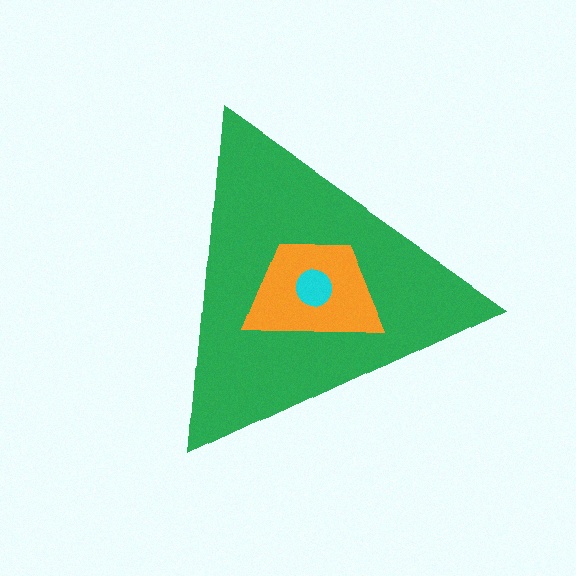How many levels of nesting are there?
3.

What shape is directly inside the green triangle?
The orange trapezoid.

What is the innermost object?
The cyan circle.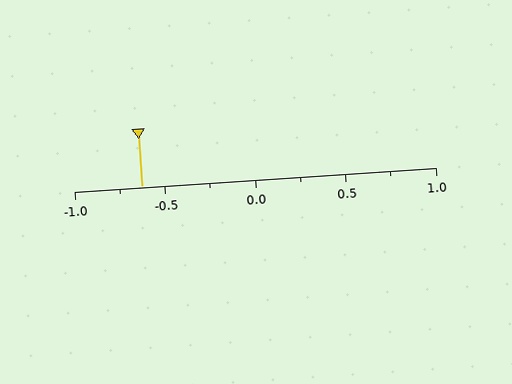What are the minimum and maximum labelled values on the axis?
The axis runs from -1.0 to 1.0.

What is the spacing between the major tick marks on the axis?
The major ticks are spaced 0.5 apart.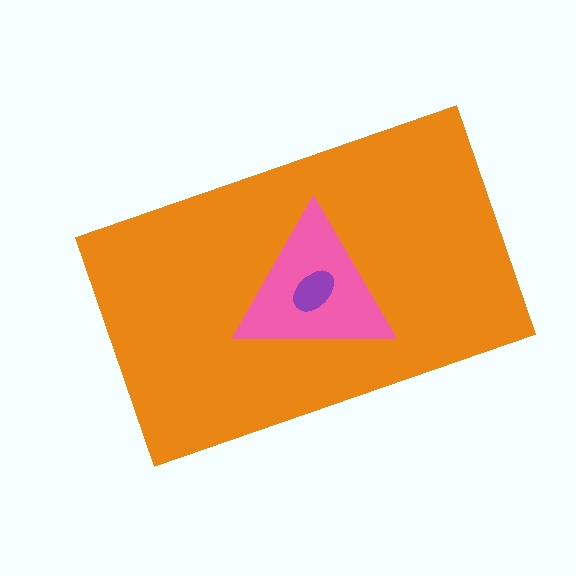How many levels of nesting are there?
3.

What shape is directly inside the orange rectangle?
The pink triangle.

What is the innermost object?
The purple ellipse.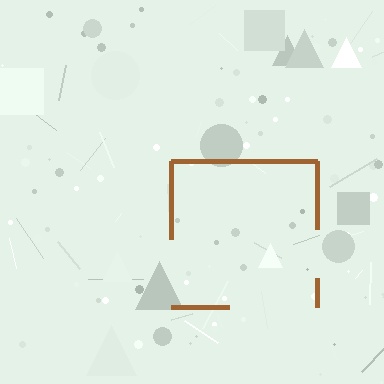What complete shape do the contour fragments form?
The contour fragments form a square.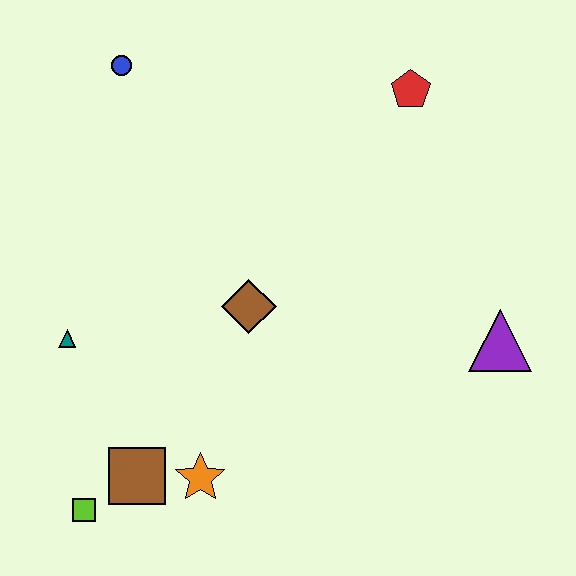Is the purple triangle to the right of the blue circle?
Yes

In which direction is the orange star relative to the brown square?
The orange star is to the right of the brown square.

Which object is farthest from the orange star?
The red pentagon is farthest from the orange star.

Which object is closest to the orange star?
The brown square is closest to the orange star.